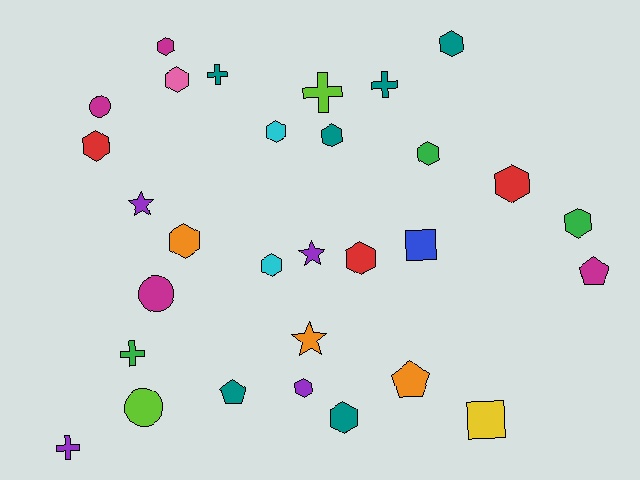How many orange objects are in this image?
There are 3 orange objects.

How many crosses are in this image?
There are 5 crosses.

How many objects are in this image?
There are 30 objects.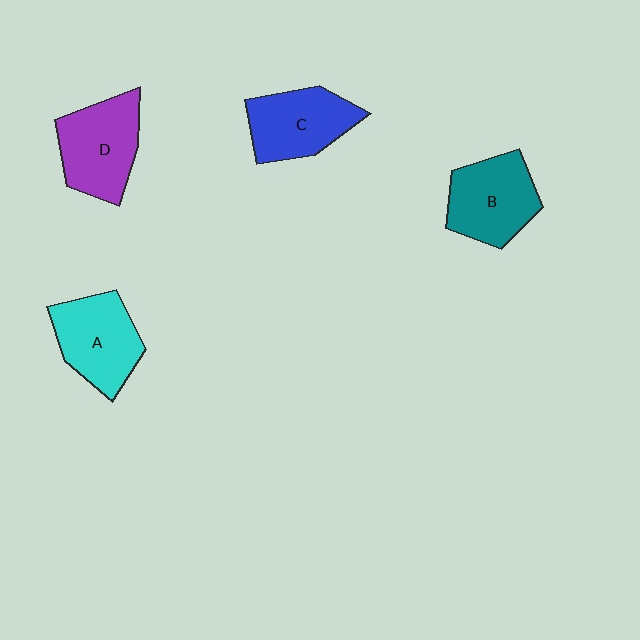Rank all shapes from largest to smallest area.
From largest to smallest: D (purple), A (cyan), B (teal), C (blue).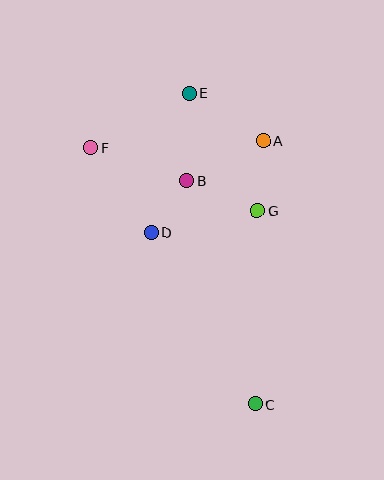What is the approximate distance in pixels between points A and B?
The distance between A and B is approximately 86 pixels.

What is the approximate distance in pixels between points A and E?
The distance between A and E is approximately 88 pixels.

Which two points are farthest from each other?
Points C and E are farthest from each other.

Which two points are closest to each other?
Points B and D are closest to each other.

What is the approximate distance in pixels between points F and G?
The distance between F and G is approximately 178 pixels.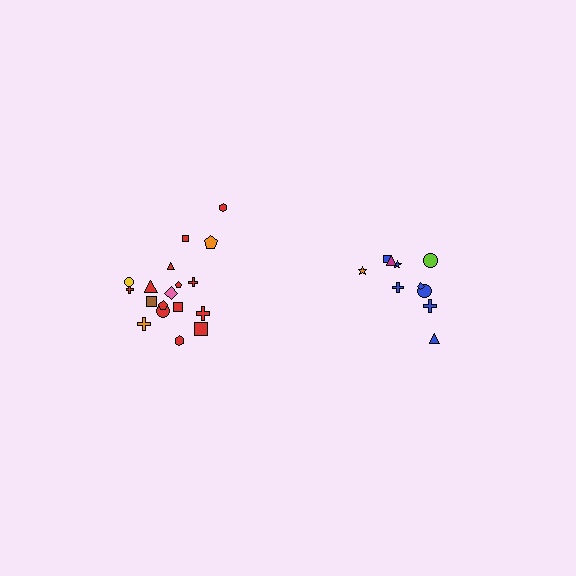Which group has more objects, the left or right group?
The left group.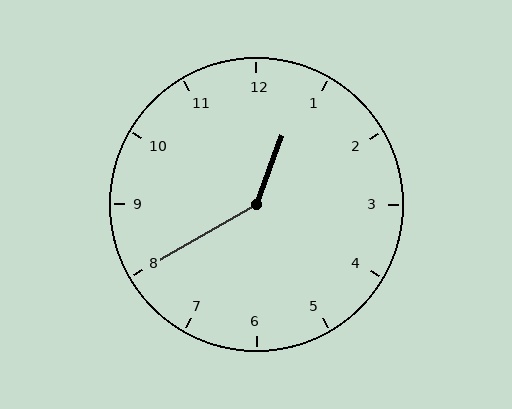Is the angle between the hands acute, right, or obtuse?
It is obtuse.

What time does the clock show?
12:40.